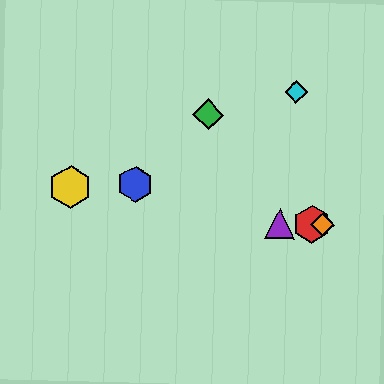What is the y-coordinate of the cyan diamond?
The cyan diamond is at y≈92.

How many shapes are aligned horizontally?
3 shapes (the red hexagon, the purple triangle, the orange diamond) are aligned horizontally.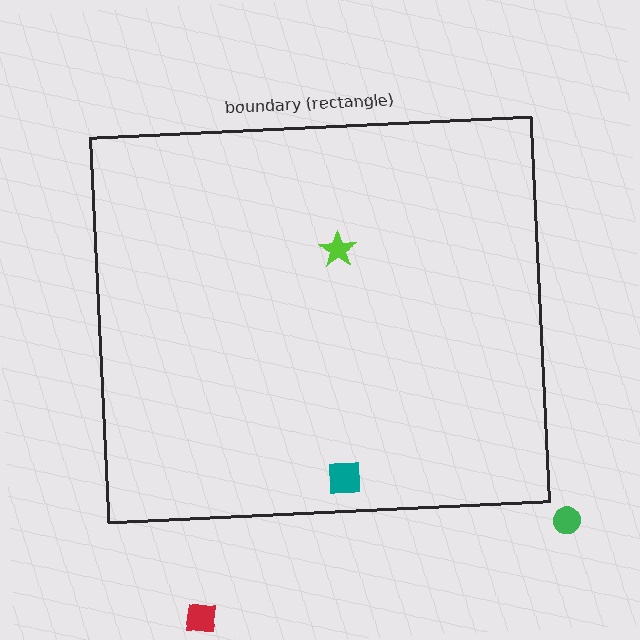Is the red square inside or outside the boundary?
Outside.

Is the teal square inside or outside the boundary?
Inside.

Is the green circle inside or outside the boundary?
Outside.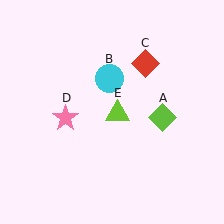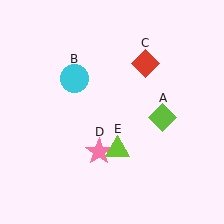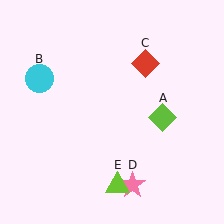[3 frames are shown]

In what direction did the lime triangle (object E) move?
The lime triangle (object E) moved down.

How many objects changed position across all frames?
3 objects changed position: cyan circle (object B), pink star (object D), lime triangle (object E).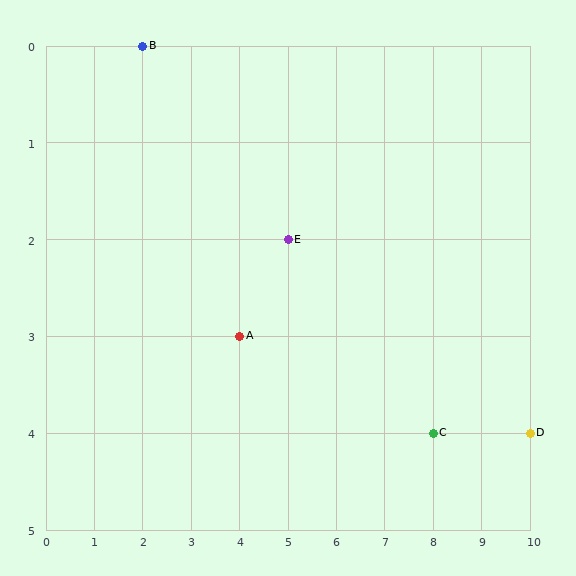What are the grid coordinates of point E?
Point E is at grid coordinates (5, 2).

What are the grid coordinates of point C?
Point C is at grid coordinates (8, 4).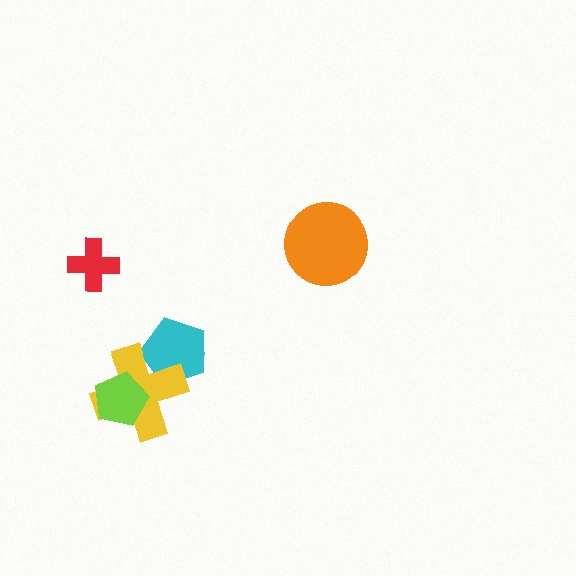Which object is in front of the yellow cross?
The lime pentagon is in front of the yellow cross.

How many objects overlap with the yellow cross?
2 objects overlap with the yellow cross.